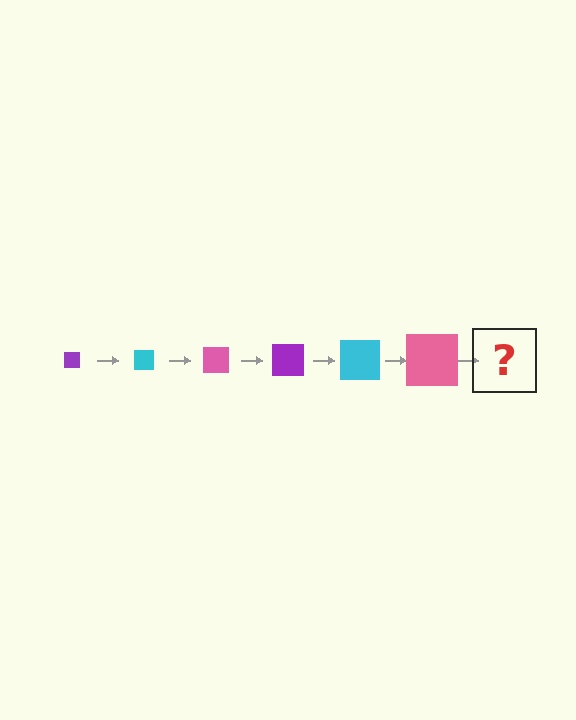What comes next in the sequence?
The next element should be a purple square, larger than the previous one.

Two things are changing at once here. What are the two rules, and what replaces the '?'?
The two rules are that the square grows larger each step and the color cycles through purple, cyan, and pink. The '?' should be a purple square, larger than the previous one.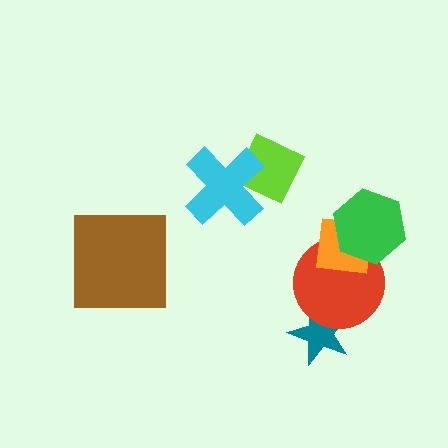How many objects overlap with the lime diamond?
1 object overlaps with the lime diamond.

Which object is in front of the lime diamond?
The cyan cross is in front of the lime diamond.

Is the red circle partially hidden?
Yes, it is partially covered by another shape.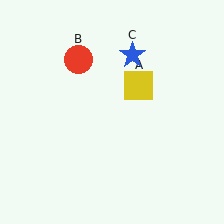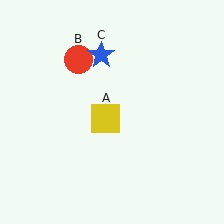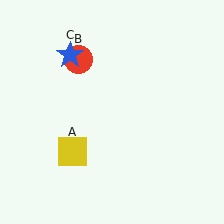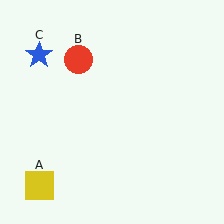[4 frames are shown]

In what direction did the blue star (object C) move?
The blue star (object C) moved left.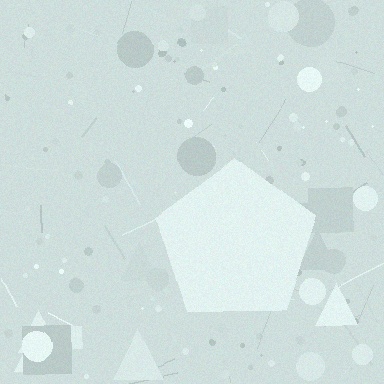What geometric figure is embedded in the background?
A pentagon is embedded in the background.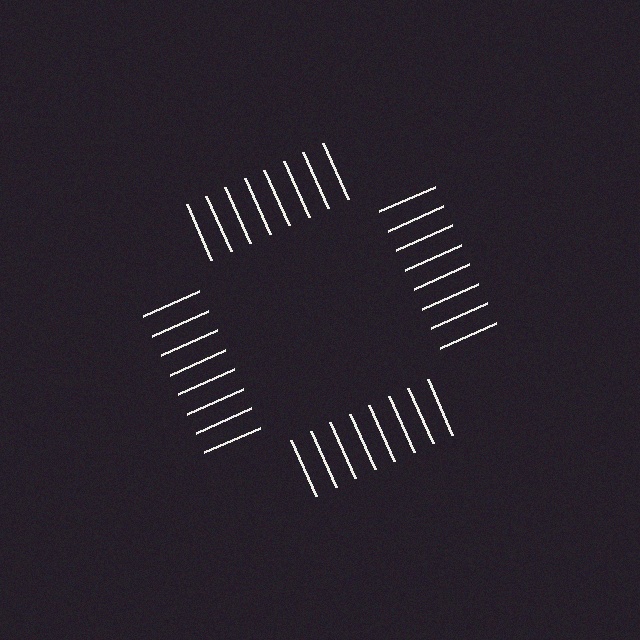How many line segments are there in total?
32 — 8 along each of the 4 edges.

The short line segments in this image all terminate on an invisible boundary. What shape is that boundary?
An illusory square — the line segments terminate on its edges but no continuous stroke is drawn.